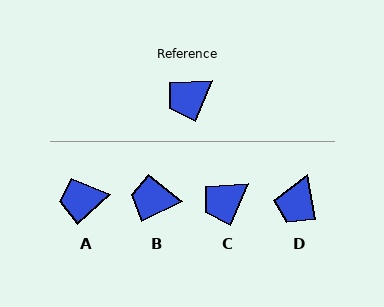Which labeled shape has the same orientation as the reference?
C.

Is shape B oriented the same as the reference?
No, it is off by about 41 degrees.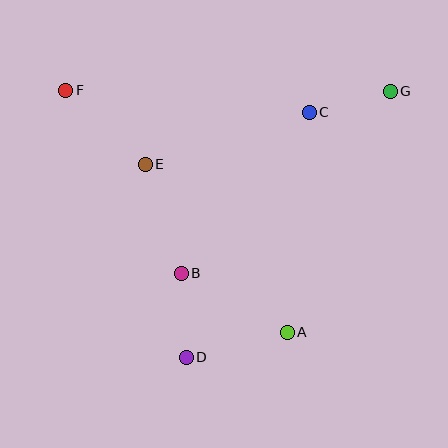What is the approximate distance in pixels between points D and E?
The distance between D and E is approximately 197 pixels.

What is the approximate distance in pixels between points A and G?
The distance between A and G is approximately 262 pixels.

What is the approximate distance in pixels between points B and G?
The distance between B and G is approximately 277 pixels.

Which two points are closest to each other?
Points C and G are closest to each other.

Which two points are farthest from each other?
Points D and G are farthest from each other.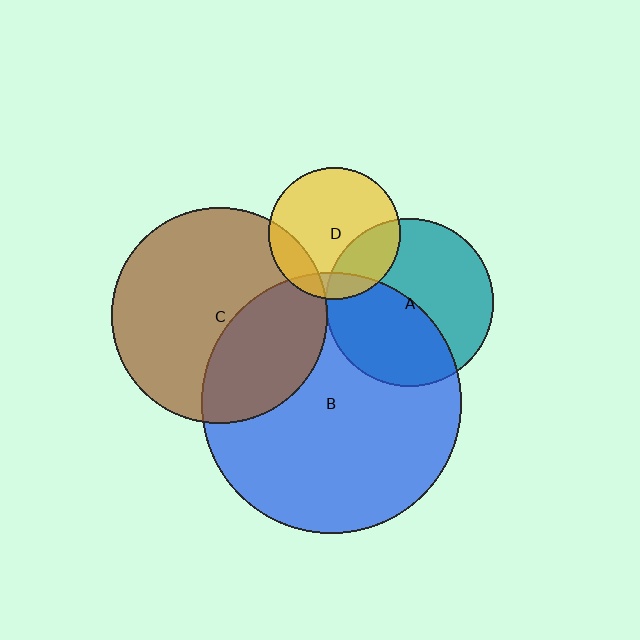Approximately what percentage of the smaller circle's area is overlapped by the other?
Approximately 5%.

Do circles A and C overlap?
Yes.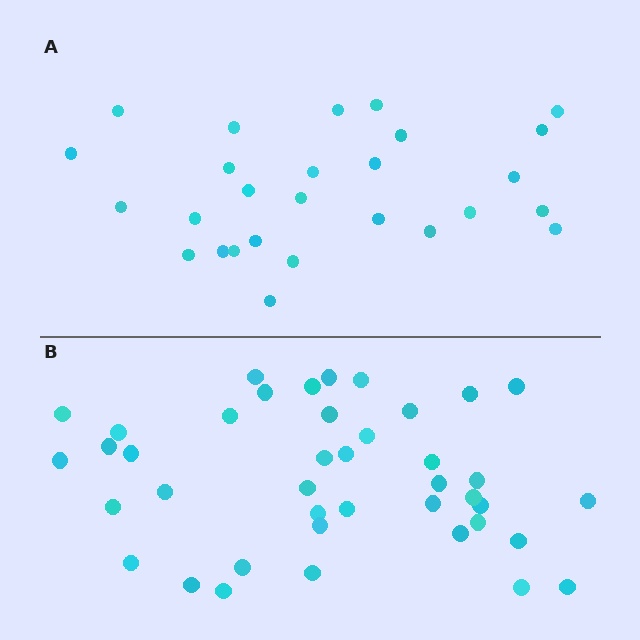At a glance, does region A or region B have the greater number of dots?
Region B (the bottom region) has more dots.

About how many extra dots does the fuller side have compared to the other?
Region B has approximately 15 more dots than region A.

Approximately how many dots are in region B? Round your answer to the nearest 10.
About 40 dots. (The exact count is 41, which rounds to 40.)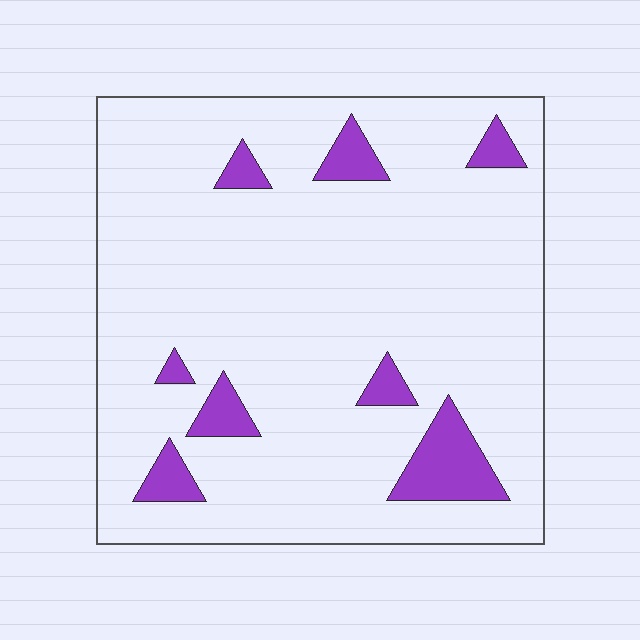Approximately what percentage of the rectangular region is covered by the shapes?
Approximately 10%.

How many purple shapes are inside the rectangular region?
8.